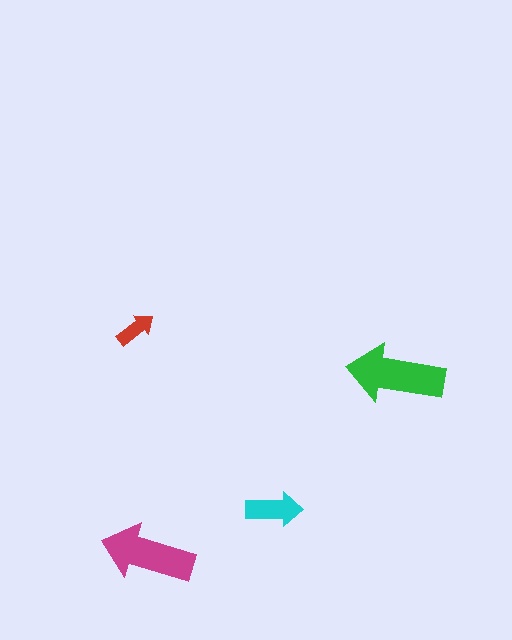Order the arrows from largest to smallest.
the green one, the magenta one, the cyan one, the red one.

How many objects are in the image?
There are 4 objects in the image.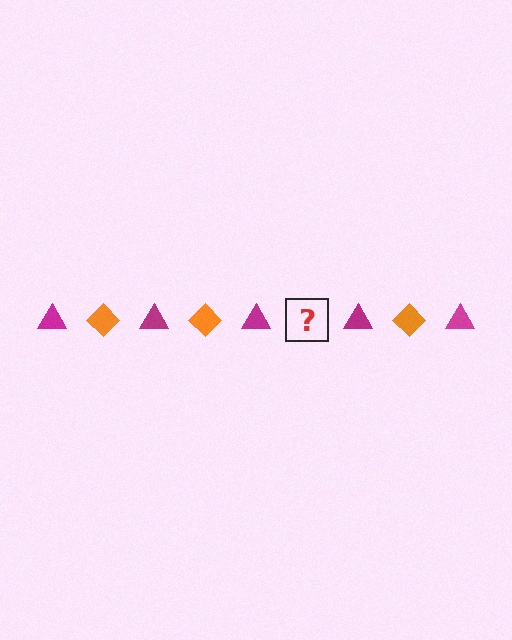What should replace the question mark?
The question mark should be replaced with an orange diamond.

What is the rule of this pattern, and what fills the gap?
The rule is that the pattern alternates between magenta triangle and orange diamond. The gap should be filled with an orange diamond.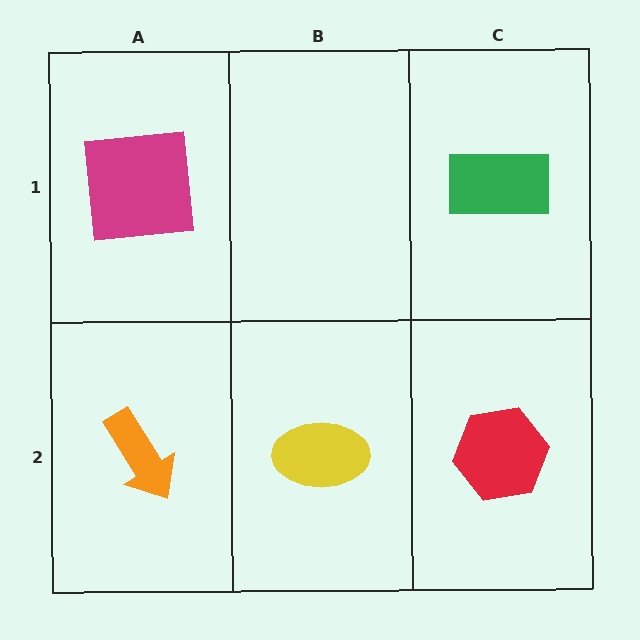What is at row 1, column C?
A green rectangle.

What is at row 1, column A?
A magenta square.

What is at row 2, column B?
A yellow ellipse.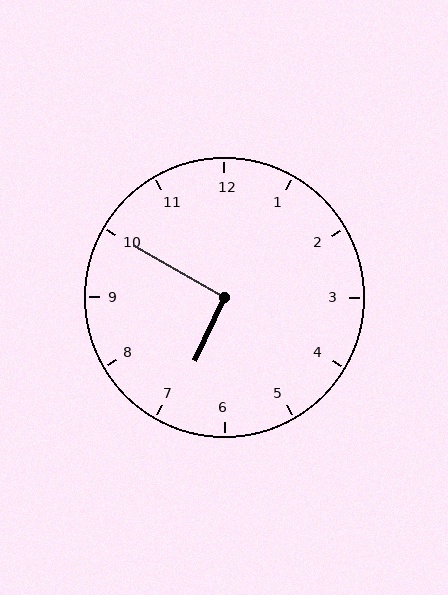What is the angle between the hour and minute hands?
Approximately 95 degrees.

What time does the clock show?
6:50.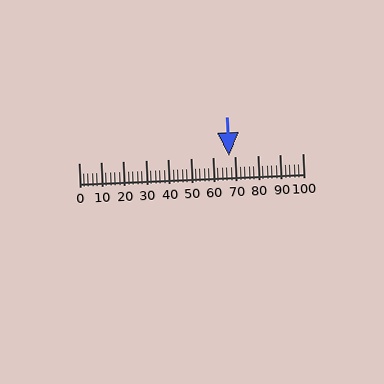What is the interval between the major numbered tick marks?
The major tick marks are spaced 10 units apart.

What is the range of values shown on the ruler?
The ruler shows values from 0 to 100.